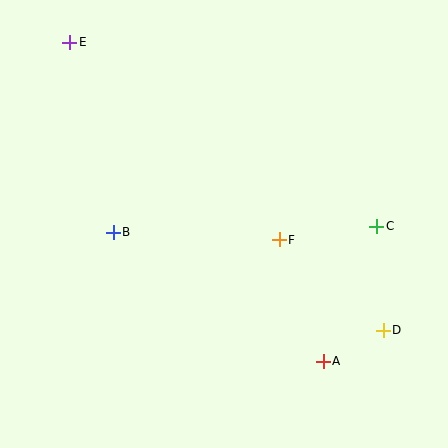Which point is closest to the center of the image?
Point F at (279, 240) is closest to the center.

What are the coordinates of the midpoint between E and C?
The midpoint between E and C is at (223, 134).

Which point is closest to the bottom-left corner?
Point B is closest to the bottom-left corner.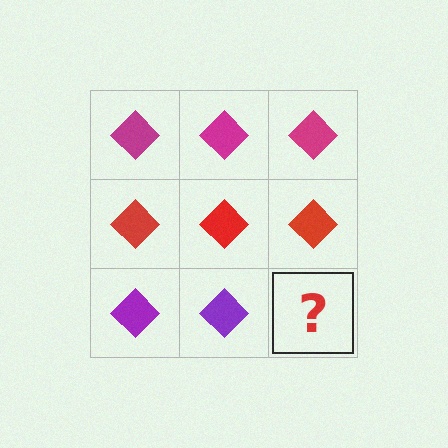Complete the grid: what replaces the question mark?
The question mark should be replaced with a purple diamond.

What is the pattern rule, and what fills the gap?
The rule is that each row has a consistent color. The gap should be filled with a purple diamond.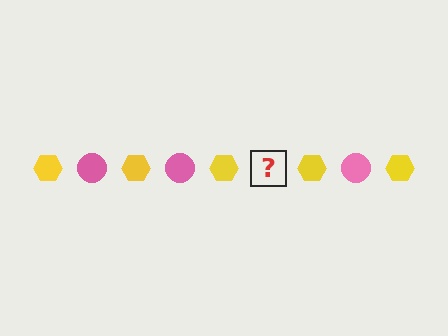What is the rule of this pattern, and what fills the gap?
The rule is that the pattern alternates between yellow hexagon and pink circle. The gap should be filled with a pink circle.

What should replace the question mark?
The question mark should be replaced with a pink circle.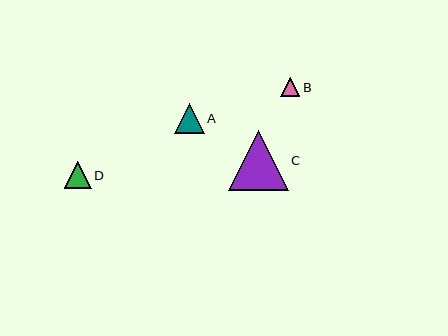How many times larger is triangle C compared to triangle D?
Triangle C is approximately 2.2 times the size of triangle D.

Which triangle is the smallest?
Triangle B is the smallest with a size of approximately 19 pixels.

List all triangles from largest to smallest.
From largest to smallest: C, A, D, B.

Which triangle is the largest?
Triangle C is the largest with a size of approximately 60 pixels.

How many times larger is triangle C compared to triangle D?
Triangle C is approximately 2.2 times the size of triangle D.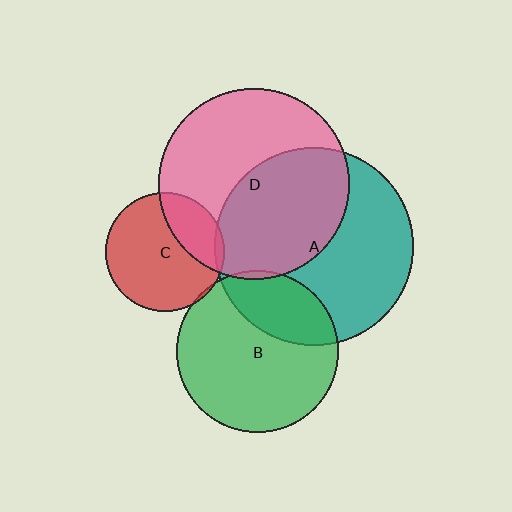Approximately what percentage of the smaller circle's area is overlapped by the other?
Approximately 30%.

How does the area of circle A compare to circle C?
Approximately 2.8 times.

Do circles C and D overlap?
Yes.